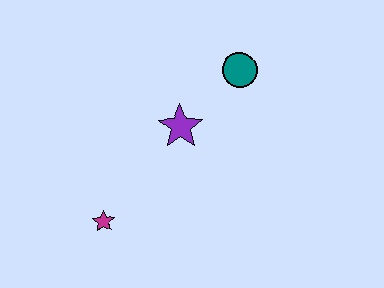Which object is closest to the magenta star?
The purple star is closest to the magenta star.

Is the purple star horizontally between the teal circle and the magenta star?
Yes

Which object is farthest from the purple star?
The magenta star is farthest from the purple star.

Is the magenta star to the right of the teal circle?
No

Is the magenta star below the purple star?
Yes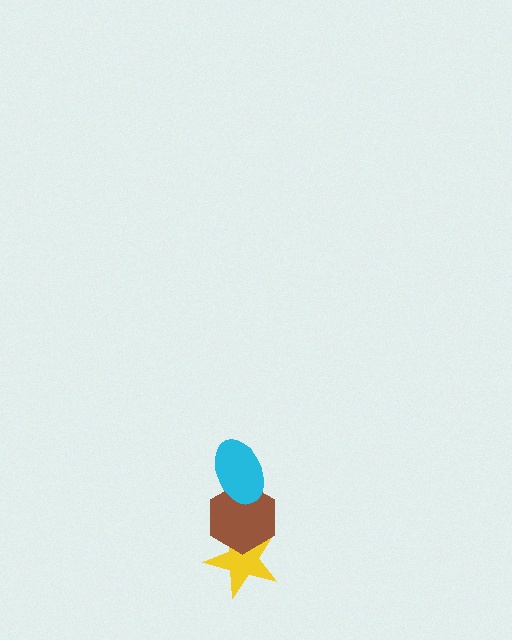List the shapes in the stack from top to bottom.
From top to bottom: the cyan ellipse, the brown hexagon, the yellow star.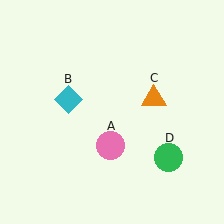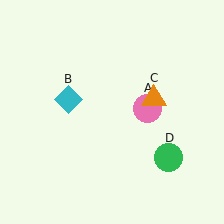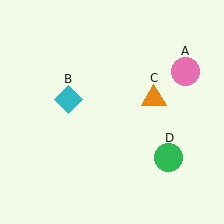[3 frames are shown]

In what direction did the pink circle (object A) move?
The pink circle (object A) moved up and to the right.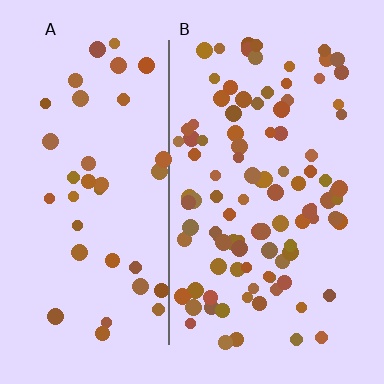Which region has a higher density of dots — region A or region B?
B (the right).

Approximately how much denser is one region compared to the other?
Approximately 2.6× — region B over region A.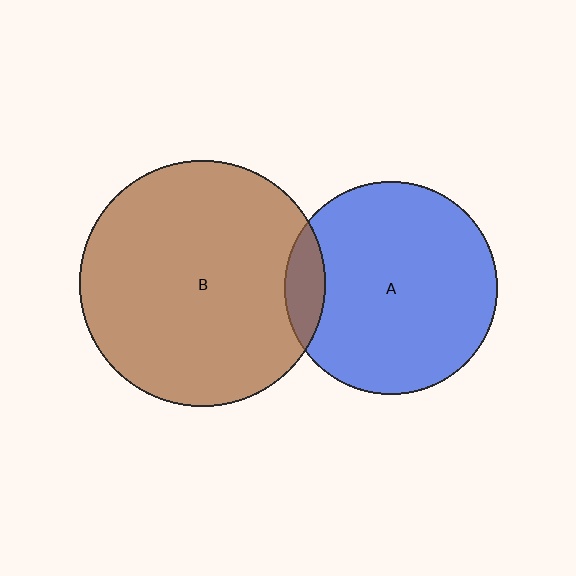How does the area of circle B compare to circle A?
Approximately 1.3 times.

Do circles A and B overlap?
Yes.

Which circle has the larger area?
Circle B (brown).